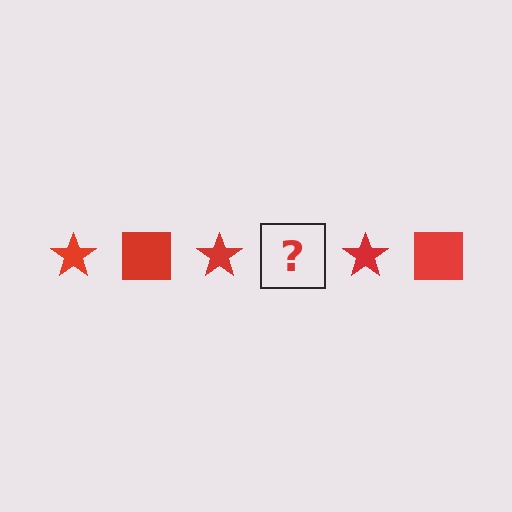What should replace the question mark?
The question mark should be replaced with a red square.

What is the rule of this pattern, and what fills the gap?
The rule is that the pattern cycles through star, square shapes in red. The gap should be filled with a red square.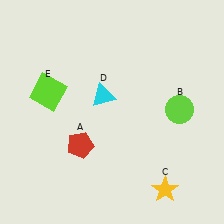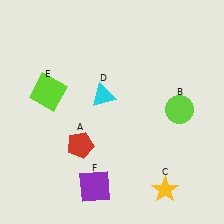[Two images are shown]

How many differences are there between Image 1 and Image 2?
There is 1 difference between the two images.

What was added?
A purple square (F) was added in Image 2.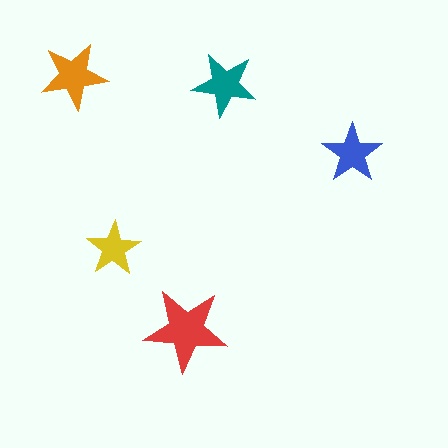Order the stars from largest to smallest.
the red one, the orange one, the teal one, the blue one, the yellow one.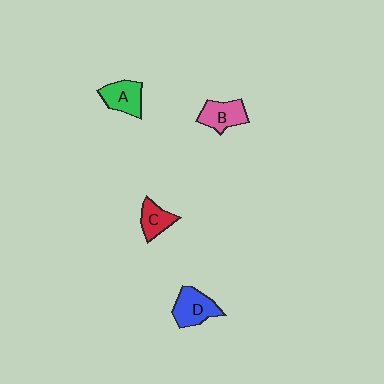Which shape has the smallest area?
Shape C (red).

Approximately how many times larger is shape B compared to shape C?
Approximately 1.3 times.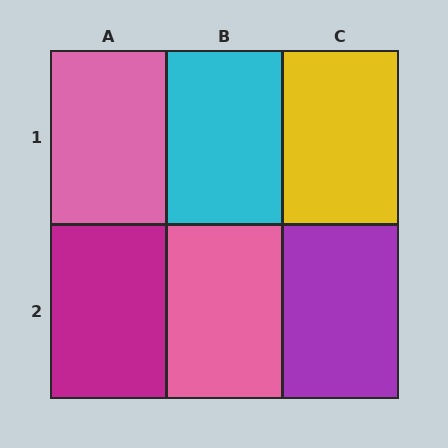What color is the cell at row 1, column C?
Yellow.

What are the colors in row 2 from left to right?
Magenta, pink, purple.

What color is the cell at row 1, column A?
Pink.